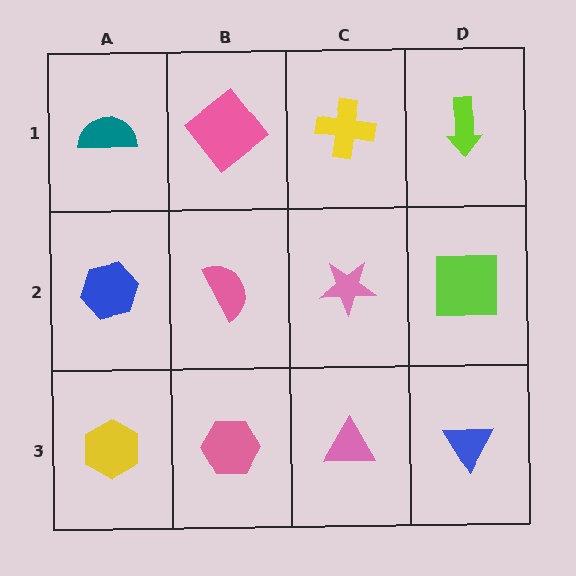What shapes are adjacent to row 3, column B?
A pink semicircle (row 2, column B), a yellow hexagon (row 3, column A), a pink triangle (row 3, column C).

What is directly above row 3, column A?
A blue hexagon.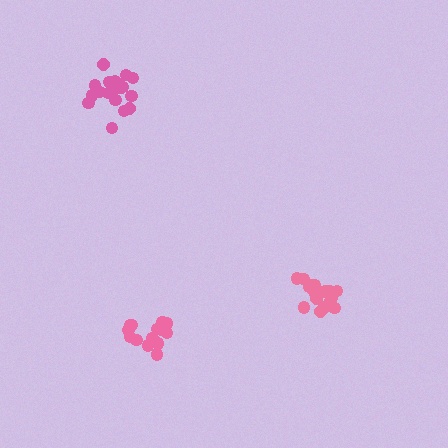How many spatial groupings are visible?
There are 3 spatial groupings.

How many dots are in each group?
Group 1: 19 dots, Group 2: 19 dots, Group 3: 16 dots (54 total).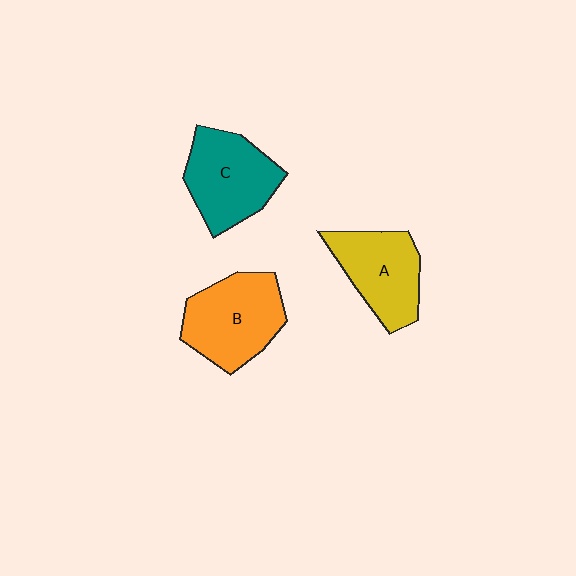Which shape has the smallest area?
Shape A (yellow).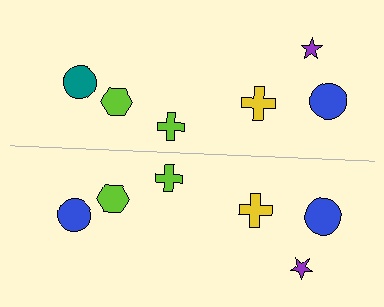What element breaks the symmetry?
The blue circle on the bottom side breaks the symmetry — its mirror counterpart is teal.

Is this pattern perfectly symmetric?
No, the pattern is not perfectly symmetric. The blue circle on the bottom side breaks the symmetry — its mirror counterpart is teal.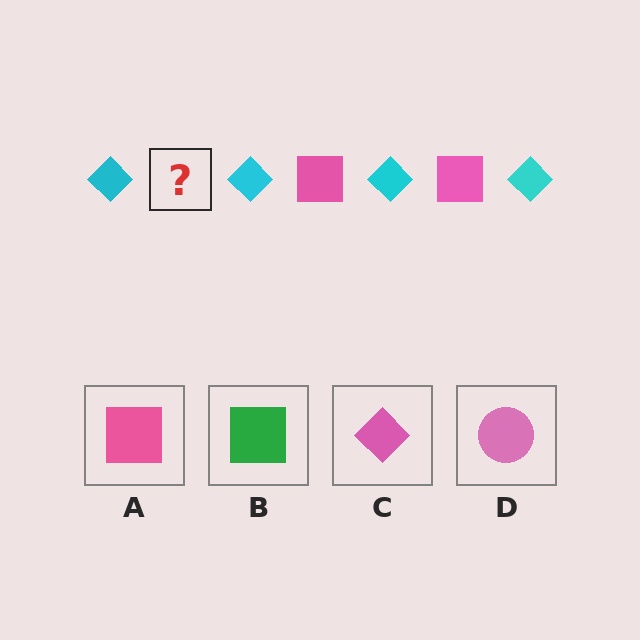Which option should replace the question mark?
Option A.